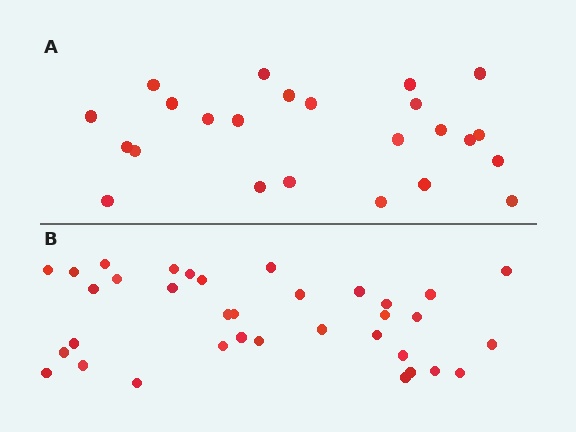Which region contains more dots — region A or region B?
Region B (the bottom region) has more dots.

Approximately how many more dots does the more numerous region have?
Region B has roughly 12 or so more dots than region A.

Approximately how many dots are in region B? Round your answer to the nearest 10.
About 40 dots. (The exact count is 35, which rounds to 40.)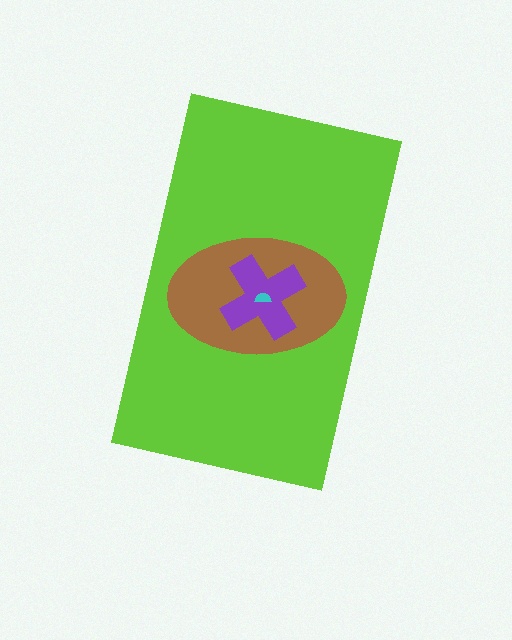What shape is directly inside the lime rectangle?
The brown ellipse.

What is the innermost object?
The cyan semicircle.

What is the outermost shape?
The lime rectangle.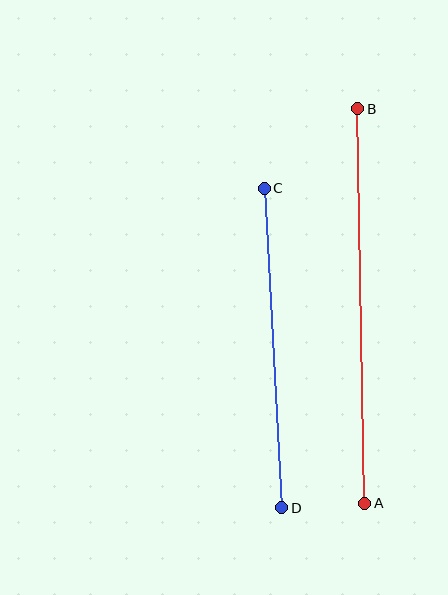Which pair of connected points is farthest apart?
Points A and B are farthest apart.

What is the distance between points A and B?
The distance is approximately 394 pixels.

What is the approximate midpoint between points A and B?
The midpoint is at approximately (361, 306) pixels.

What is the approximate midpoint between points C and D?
The midpoint is at approximately (273, 348) pixels.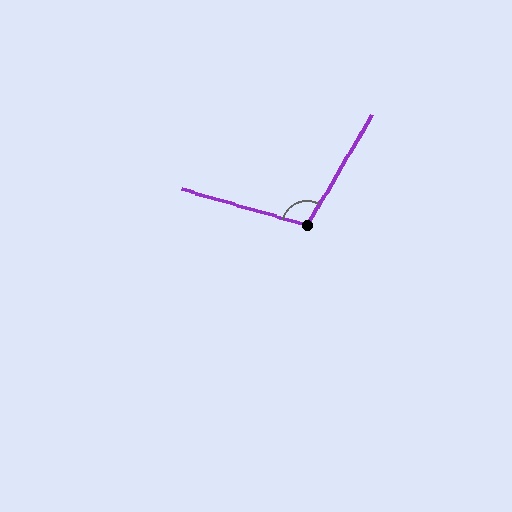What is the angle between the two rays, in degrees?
Approximately 104 degrees.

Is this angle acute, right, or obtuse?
It is obtuse.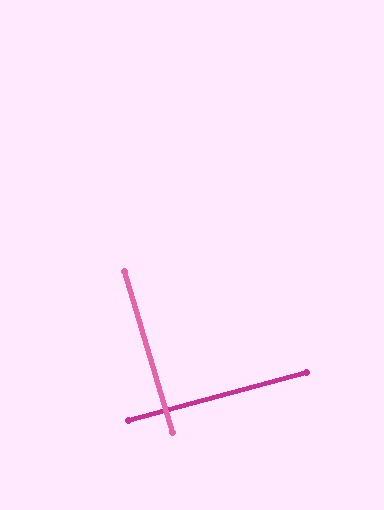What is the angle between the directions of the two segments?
Approximately 88 degrees.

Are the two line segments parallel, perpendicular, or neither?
Perpendicular — they meet at approximately 88°.